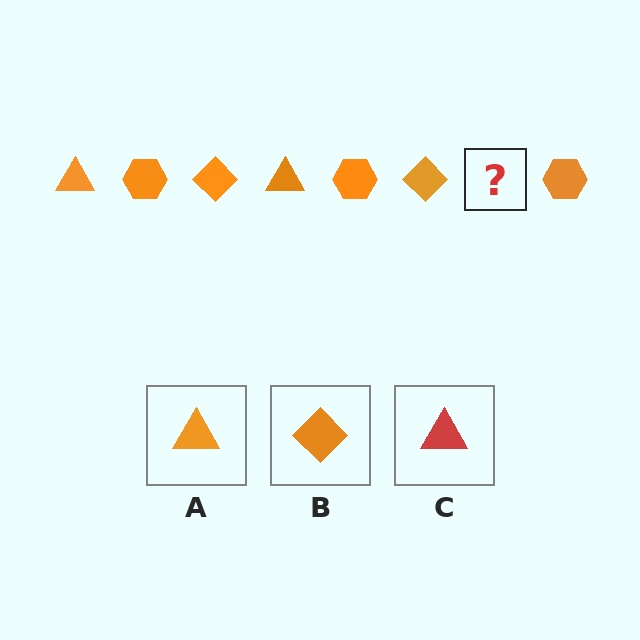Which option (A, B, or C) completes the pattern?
A.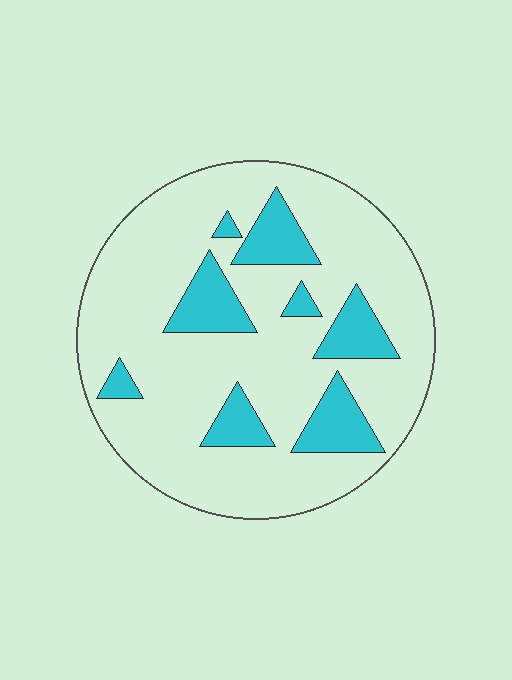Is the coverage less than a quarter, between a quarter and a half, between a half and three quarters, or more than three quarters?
Less than a quarter.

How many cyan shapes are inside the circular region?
8.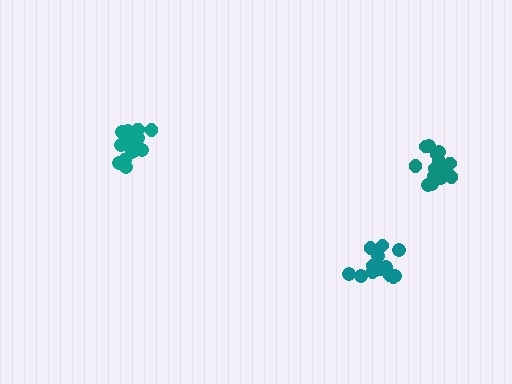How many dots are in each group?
Group 1: 15 dots, Group 2: 19 dots, Group 3: 15 dots (49 total).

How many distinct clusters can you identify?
There are 3 distinct clusters.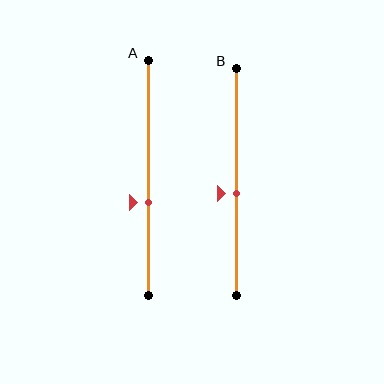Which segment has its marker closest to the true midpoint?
Segment B has its marker closest to the true midpoint.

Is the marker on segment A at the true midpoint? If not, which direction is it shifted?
No, the marker on segment A is shifted downward by about 11% of the segment length.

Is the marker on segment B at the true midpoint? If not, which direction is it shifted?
No, the marker on segment B is shifted downward by about 5% of the segment length.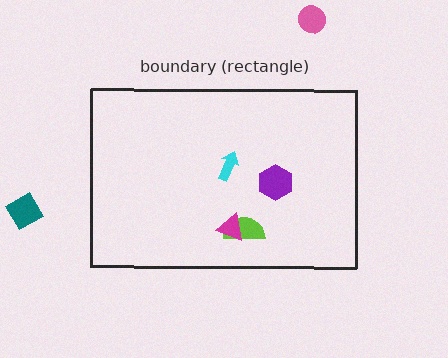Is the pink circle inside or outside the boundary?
Outside.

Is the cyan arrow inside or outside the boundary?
Inside.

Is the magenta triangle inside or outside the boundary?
Inside.